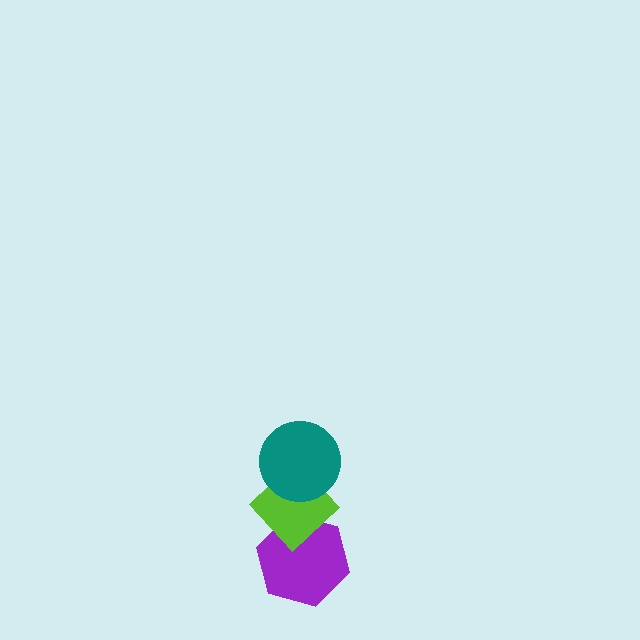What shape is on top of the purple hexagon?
The lime diamond is on top of the purple hexagon.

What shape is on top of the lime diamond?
The teal circle is on top of the lime diamond.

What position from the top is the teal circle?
The teal circle is 1st from the top.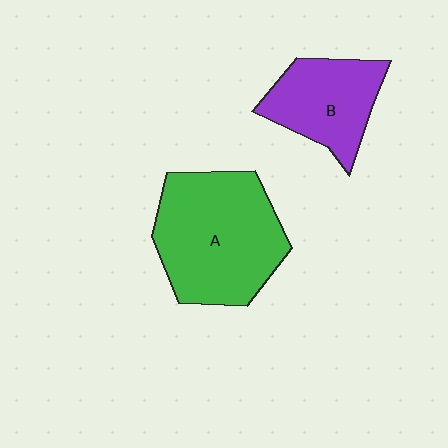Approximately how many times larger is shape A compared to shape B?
Approximately 1.7 times.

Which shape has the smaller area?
Shape B (purple).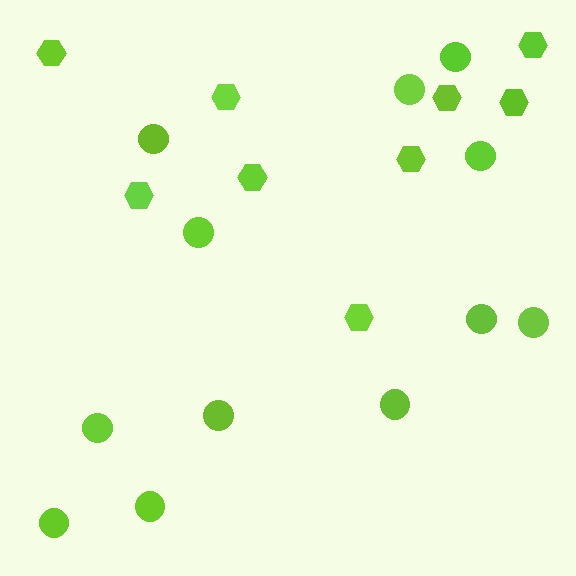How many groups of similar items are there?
There are 2 groups: one group of hexagons (9) and one group of circles (12).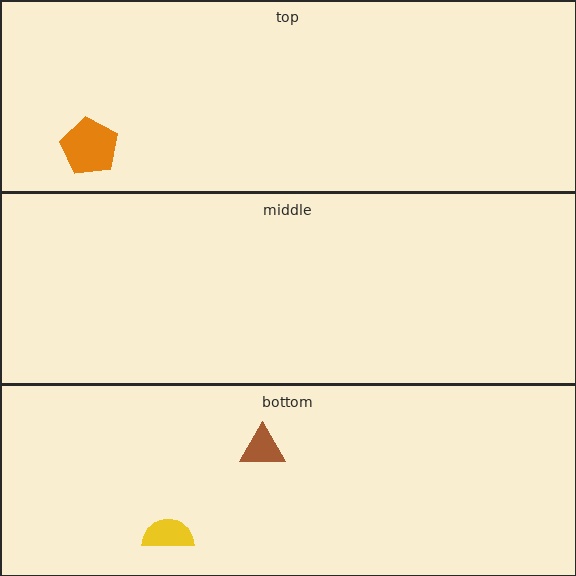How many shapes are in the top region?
1.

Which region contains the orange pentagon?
The top region.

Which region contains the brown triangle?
The bottom region.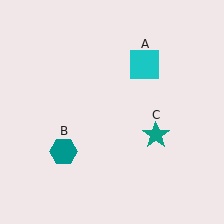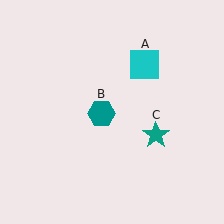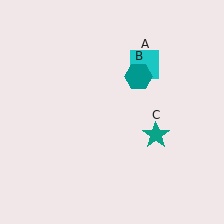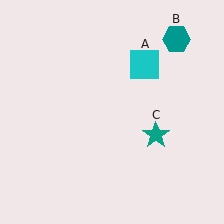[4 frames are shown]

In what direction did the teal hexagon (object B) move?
The teal hexagon (object B) moved up and to the right.